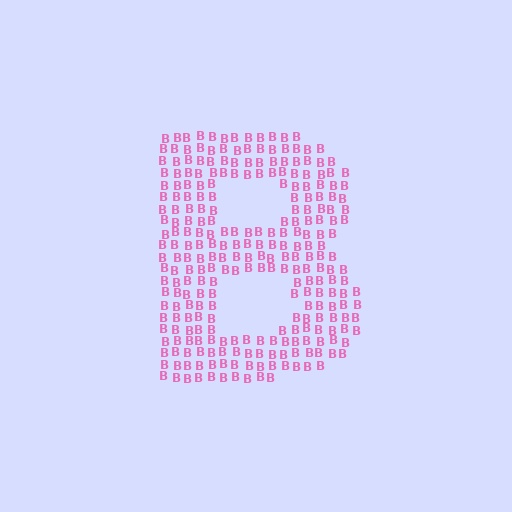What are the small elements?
The small elements are letter B's.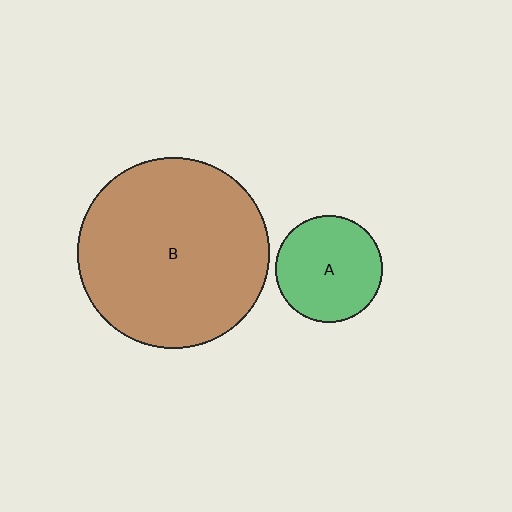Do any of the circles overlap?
No, none of the circles overlap.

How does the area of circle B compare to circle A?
Approximately 3.2 times.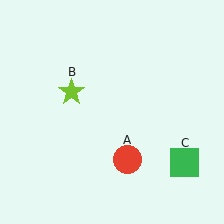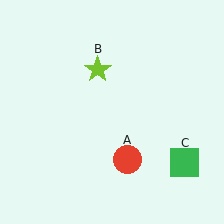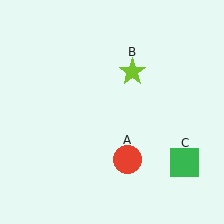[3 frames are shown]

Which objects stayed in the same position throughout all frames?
Red circle (object A) and green square (object C) remained stationary.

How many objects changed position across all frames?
1 object changed position: lime star (object B).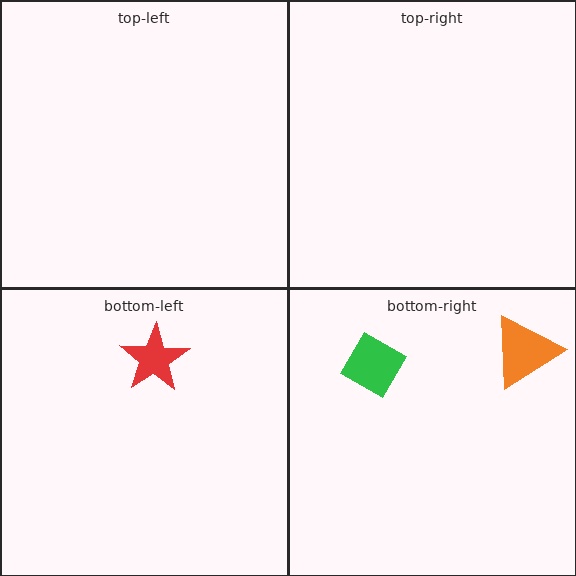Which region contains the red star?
The bottom-left region.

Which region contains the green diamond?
The bottom-right region.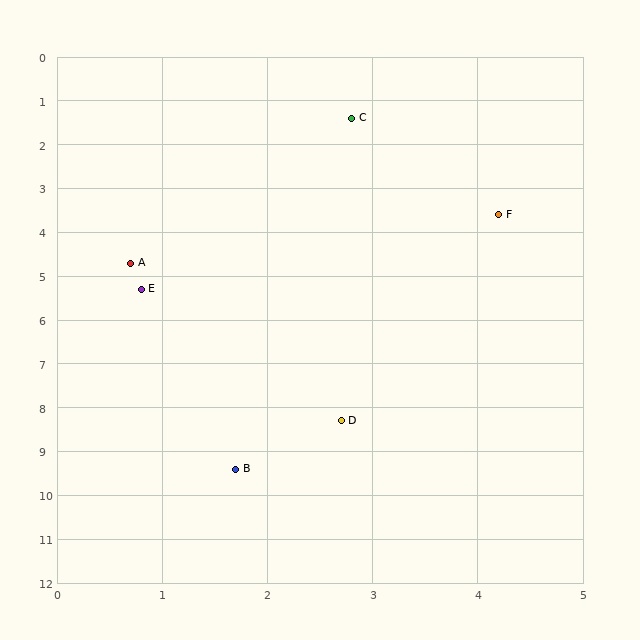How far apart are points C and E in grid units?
Points C and E are about 4.4 grid units apart.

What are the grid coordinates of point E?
Point E is at approximately (0.8, 5.3).